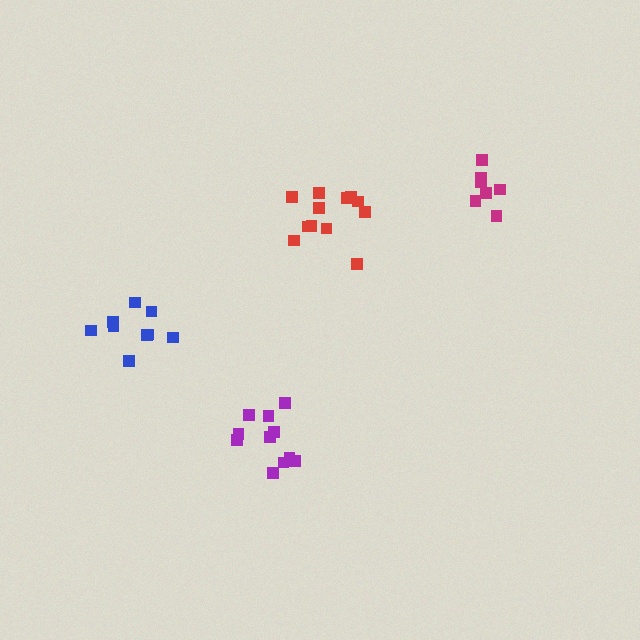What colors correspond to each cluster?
The clusters are colored: purple, blue, red, magenta.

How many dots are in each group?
Group 1: 11 dots, Group 2: 9 dots, Group 3: 12 dots, Group 4: 7 dots (39 total).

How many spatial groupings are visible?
There are 4 spatial groupings.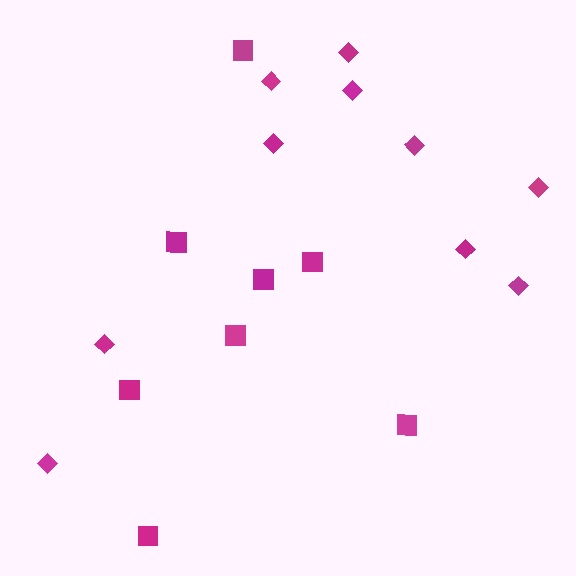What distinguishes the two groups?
There are 2 groups: one group of squares (8) and one group of diamonds (10).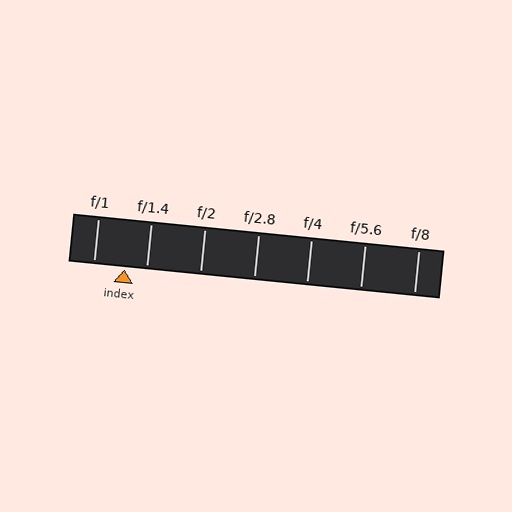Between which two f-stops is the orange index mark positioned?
The index mark is between f/1 and f/1.4.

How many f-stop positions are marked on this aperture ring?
There are 7 f-stop positions marked.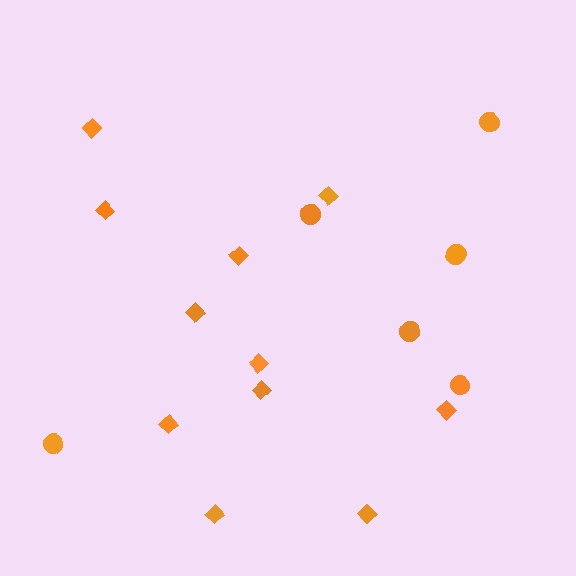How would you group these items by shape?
There are 2 groups: one group of circles (6) and one group of diamonds (11).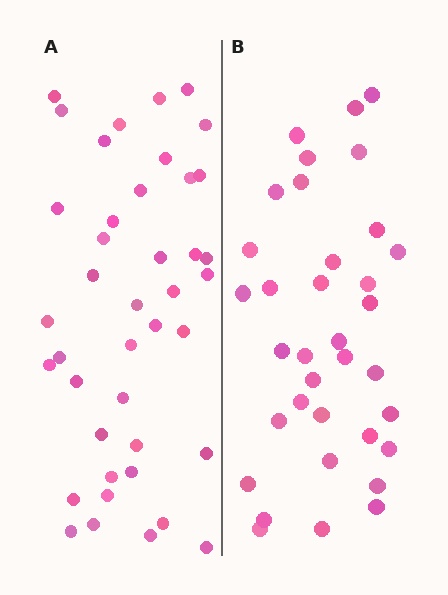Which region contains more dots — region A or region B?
Region A (the left region) has more dots.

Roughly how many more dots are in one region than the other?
Region A has about 6 more dots than region B.